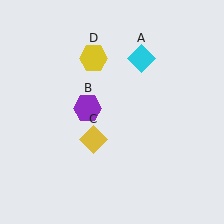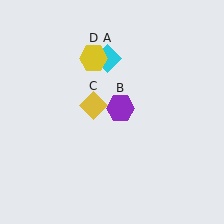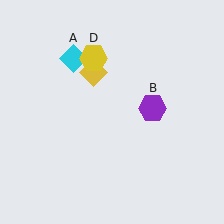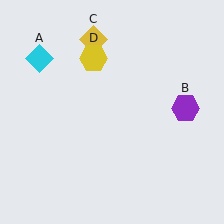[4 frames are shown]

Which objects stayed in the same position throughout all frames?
Yellow hexagon (object D) remained stationary.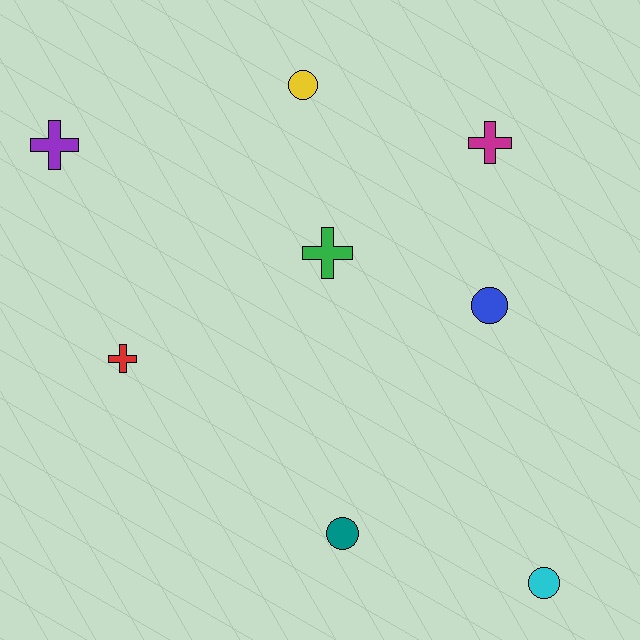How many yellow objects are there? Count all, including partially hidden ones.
There is 1 yellow object.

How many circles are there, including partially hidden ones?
There are 4 circles.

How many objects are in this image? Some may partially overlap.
There are 8 objects.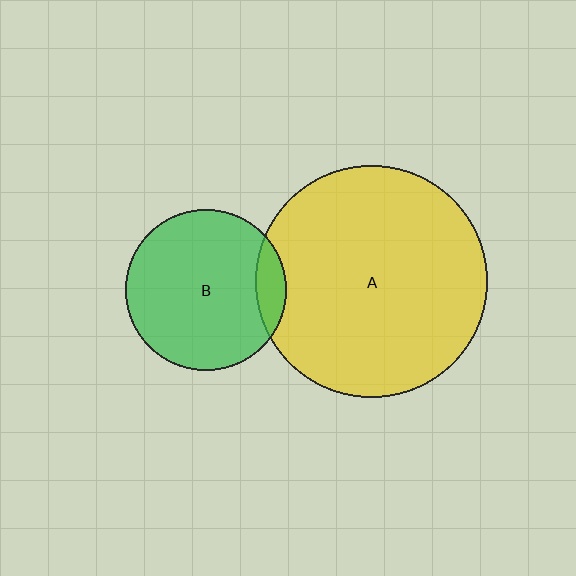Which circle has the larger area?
Circle A (yellow).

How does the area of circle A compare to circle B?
Approximately 2.1 times.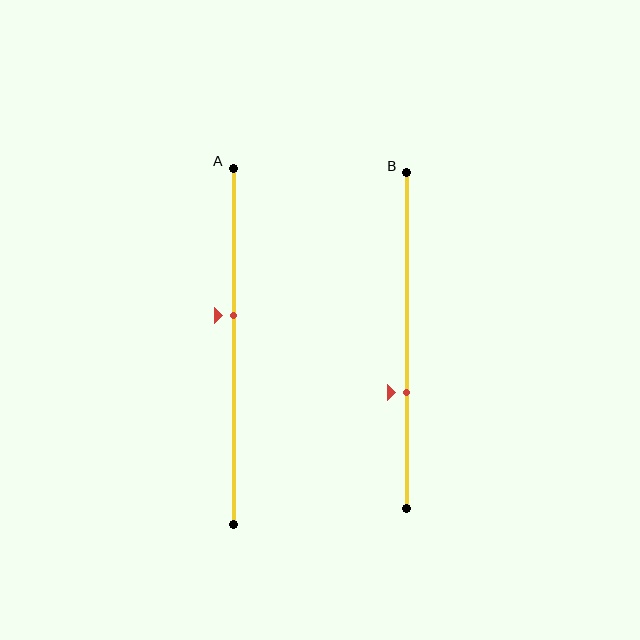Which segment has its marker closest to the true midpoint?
Segment A has its marker closest to the true midpoint.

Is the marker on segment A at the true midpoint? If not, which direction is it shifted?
No, the marker on segment A is shifted upward by about 9% of the segment length.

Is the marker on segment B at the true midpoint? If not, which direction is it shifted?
No, the marker on segment B is shifted downward by about 15% of the segment length.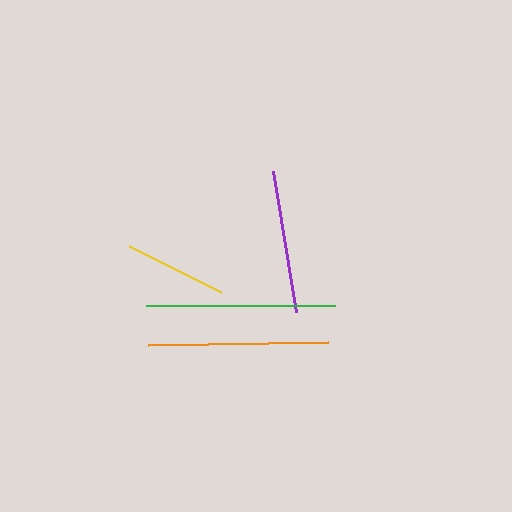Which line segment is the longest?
The green line is the longest at approximately 190 pixels.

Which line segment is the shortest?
The yellow line is the shortest at approximately 103 pixels.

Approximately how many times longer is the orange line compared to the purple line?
The orange line is approximately 1.3 times the length of the purple line.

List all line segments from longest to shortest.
From longest to shortest: green, orange, purple, yellow.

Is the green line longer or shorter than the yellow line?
The green line is longer than the yellow line.